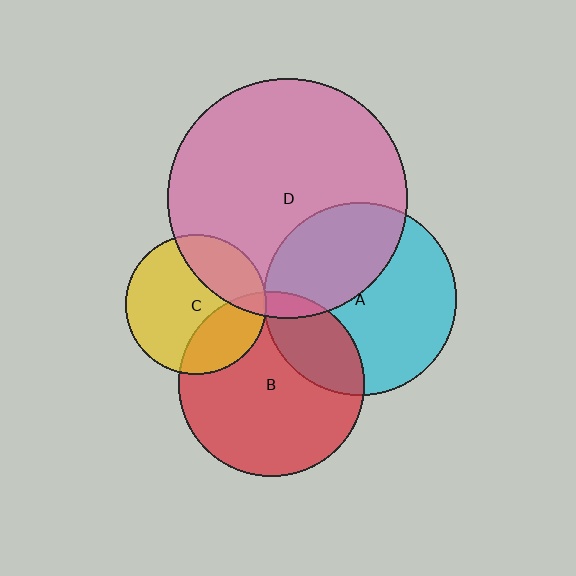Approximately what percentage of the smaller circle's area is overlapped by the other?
Approximately 30%.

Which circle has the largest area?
Circle D (pink).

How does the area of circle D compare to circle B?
Approximately 1.7 times.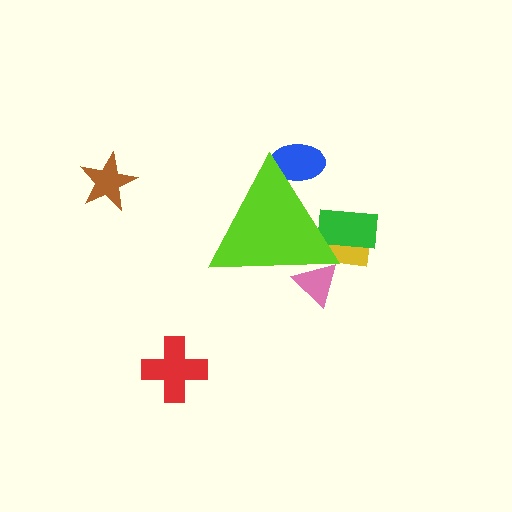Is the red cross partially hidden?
No, the red cross is fully visible.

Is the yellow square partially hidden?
Yes, the yellow square is partially hidden behind the lime triangle.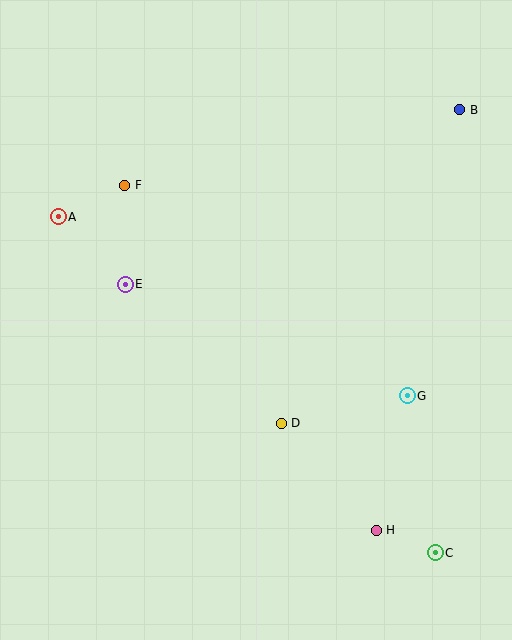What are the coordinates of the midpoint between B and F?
The midpoint between B and F is at (292, 148).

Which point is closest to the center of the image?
Point D at (281, 423) is closest to the center.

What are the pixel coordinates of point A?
Point A is at (58, 217).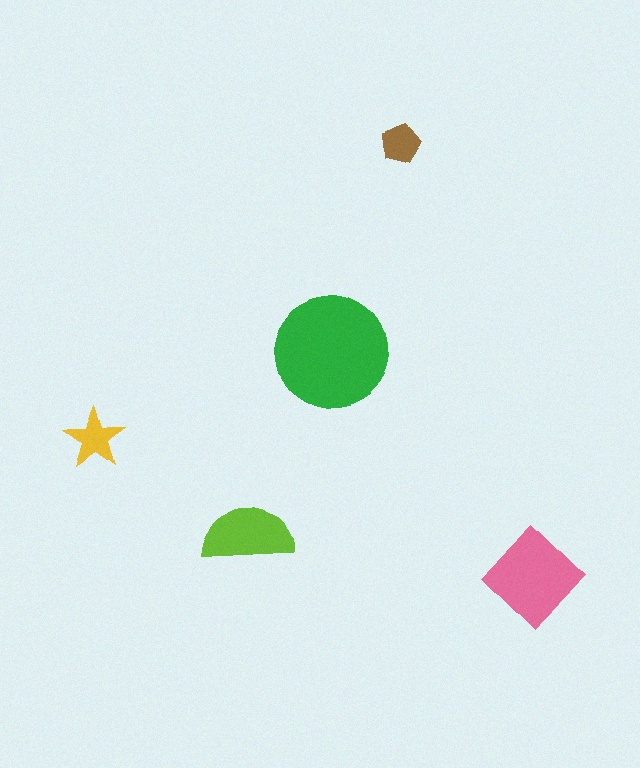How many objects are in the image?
There are 5 objects in the image.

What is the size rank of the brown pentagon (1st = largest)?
5th.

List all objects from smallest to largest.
The brown pentagon, the yellow star, the lime semicircle, the pink diamond, the green circle.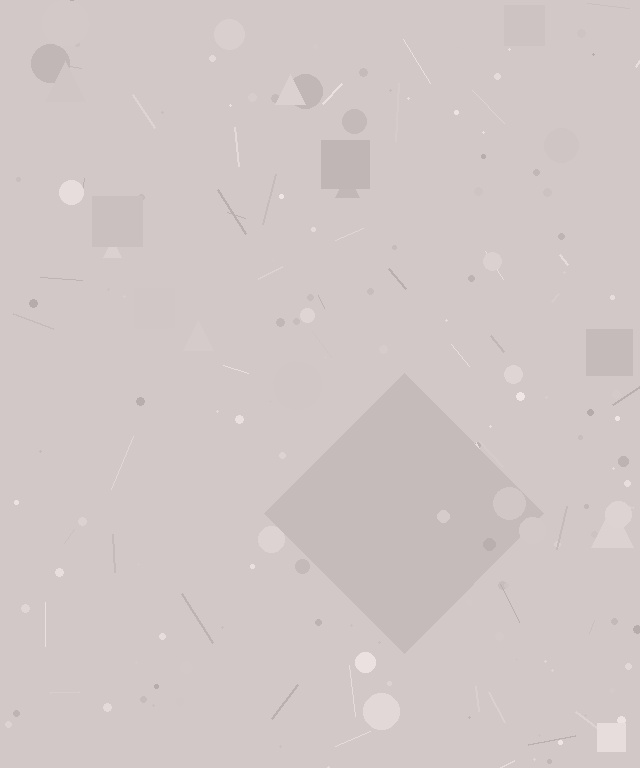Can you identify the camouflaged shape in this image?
The camouflaged shape is a diamond.